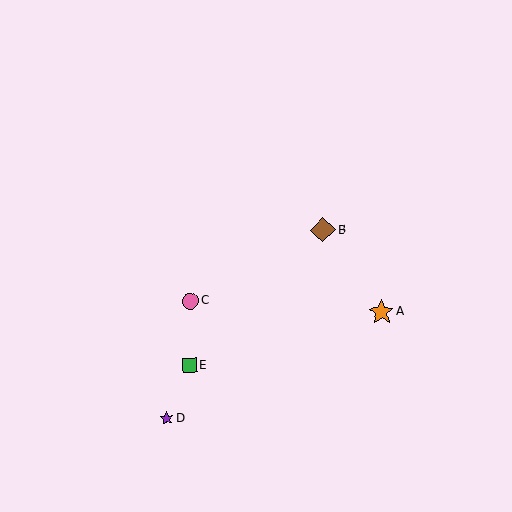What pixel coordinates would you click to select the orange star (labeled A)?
Click at (381, 312) to select the orange star A.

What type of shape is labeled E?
Shape E is a green square.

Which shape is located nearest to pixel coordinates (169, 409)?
The purple star (labeled D) at (167, 418) is nearest to that location.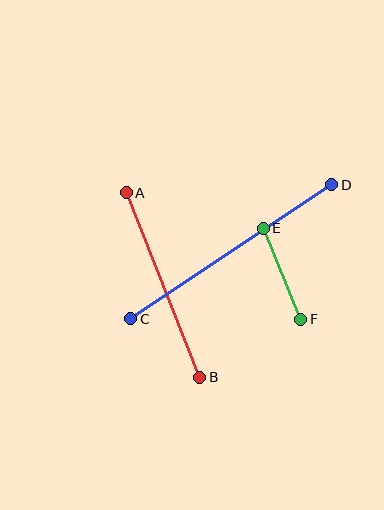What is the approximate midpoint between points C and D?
The midpoint is at approximately (231, 252) pixels.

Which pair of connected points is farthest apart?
Points C and D are farthest apart.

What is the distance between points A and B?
The distance is approximately 199 pixels.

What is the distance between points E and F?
The distance is approximately 99 pixels.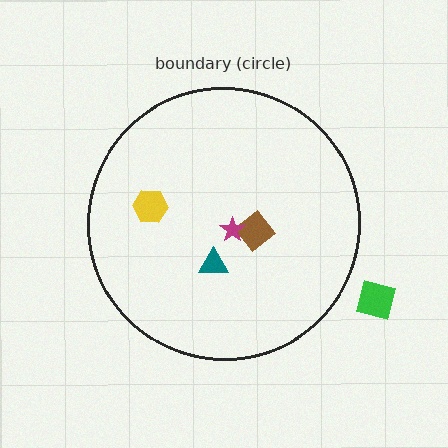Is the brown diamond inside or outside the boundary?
Inside.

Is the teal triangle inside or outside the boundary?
Inside.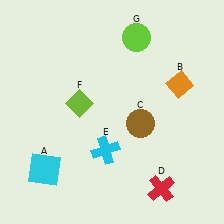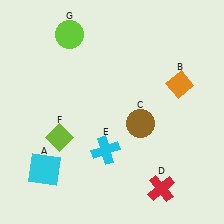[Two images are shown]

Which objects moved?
The objects that moved are: the lime diamond (F), the lime circle (G).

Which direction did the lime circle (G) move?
The lime circle (G) moved left.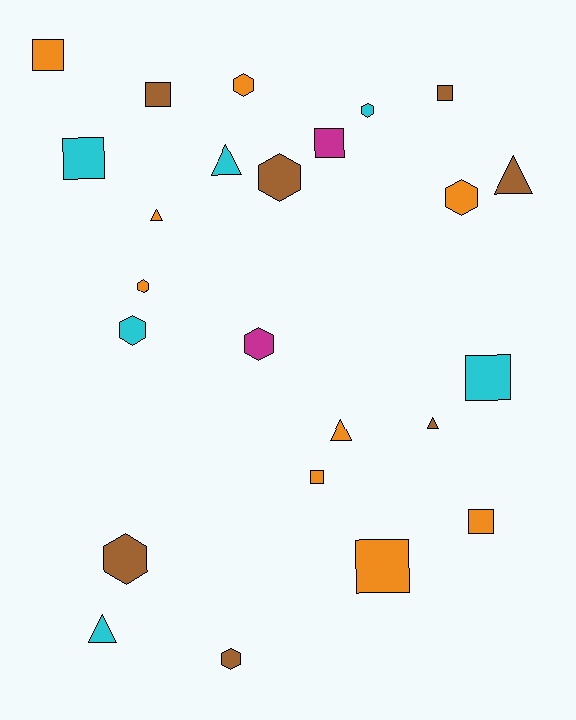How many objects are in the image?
There are 24 objects.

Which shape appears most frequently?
Square, with 9 objects.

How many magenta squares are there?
There is 1 magenta square.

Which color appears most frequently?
Orange, with 9 objects.